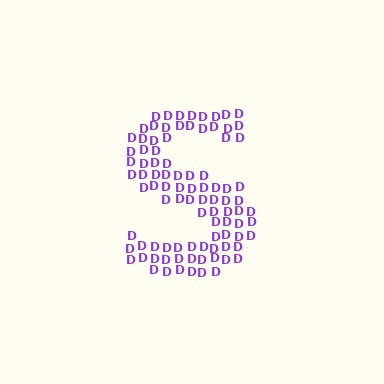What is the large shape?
The large shape is the letter S.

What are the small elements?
The small elements are letter D's.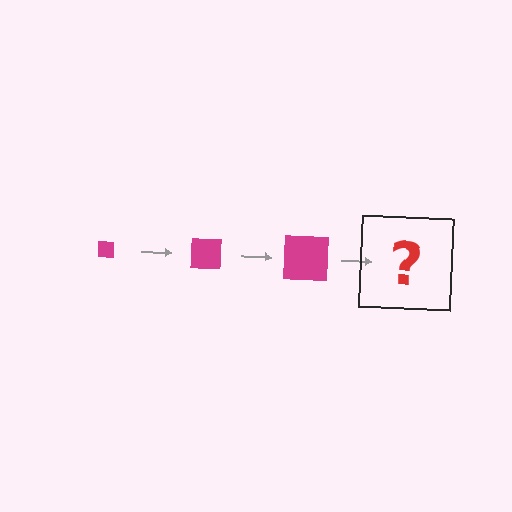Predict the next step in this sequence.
The next step is a magenta square, larger than the previous one.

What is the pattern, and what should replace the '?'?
The pattern is that the square gets progressively larger each step. The '?' should be a magenta square, larger than the previous one.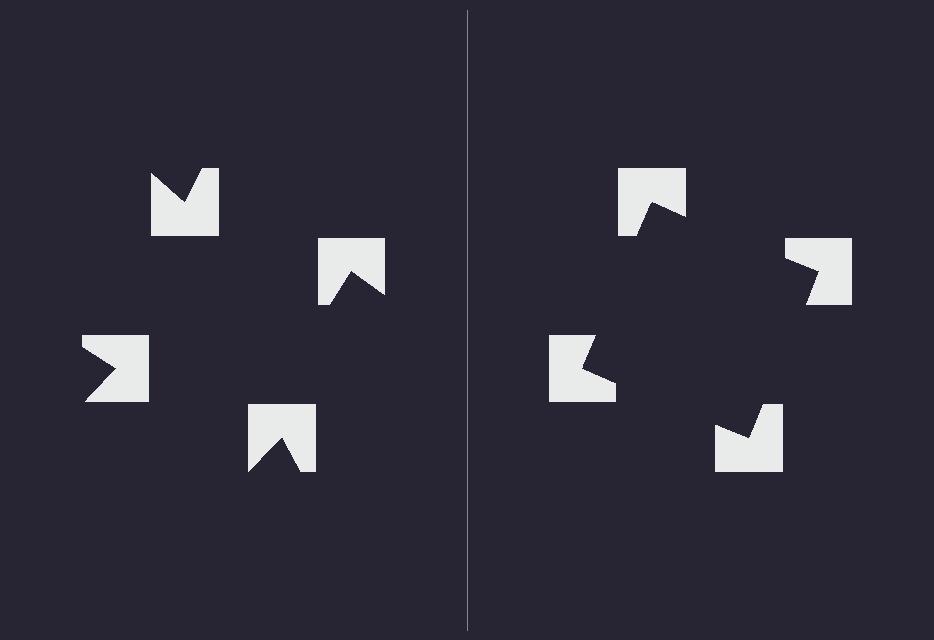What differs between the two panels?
The notched squares are positioned identically on both sides; only the wedge orientations differ. On the right they align to a square; on the left they are misaligned.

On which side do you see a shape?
An illusory square appears on the right side. On the left side the wedge cuts are rotated, so no coherent shape forms.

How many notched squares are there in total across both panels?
8 — 4 on each side.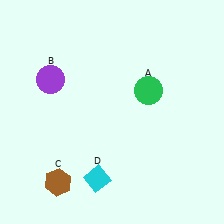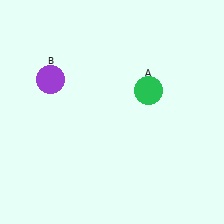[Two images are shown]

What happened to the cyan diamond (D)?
The cyan diamond (D) was removed in Image 2. It was in the bottom-left area of Image 1.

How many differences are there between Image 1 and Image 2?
There are 2 differences between the two images.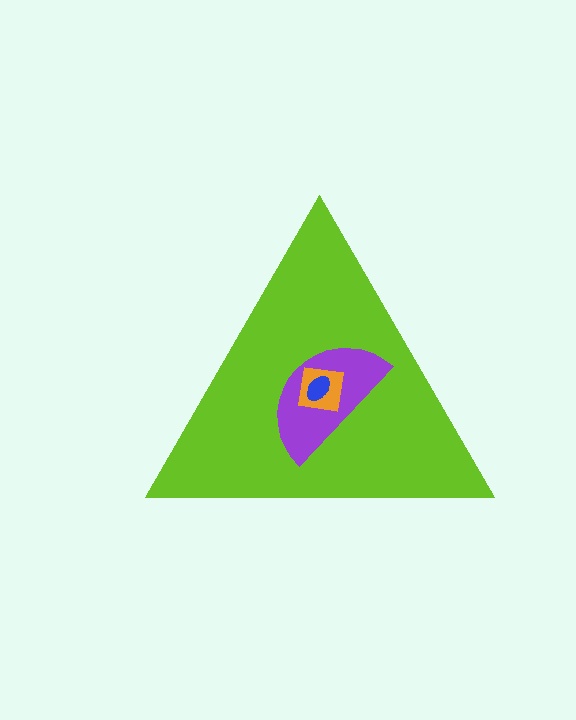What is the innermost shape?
The blue ellipse.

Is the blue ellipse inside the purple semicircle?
Yes.